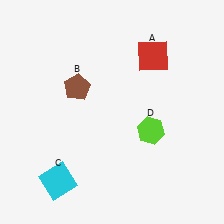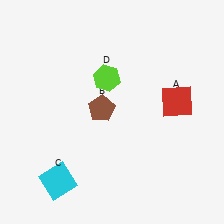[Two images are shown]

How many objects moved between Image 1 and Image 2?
3 objects moved between the two images.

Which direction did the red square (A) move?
The red square (A) moved down.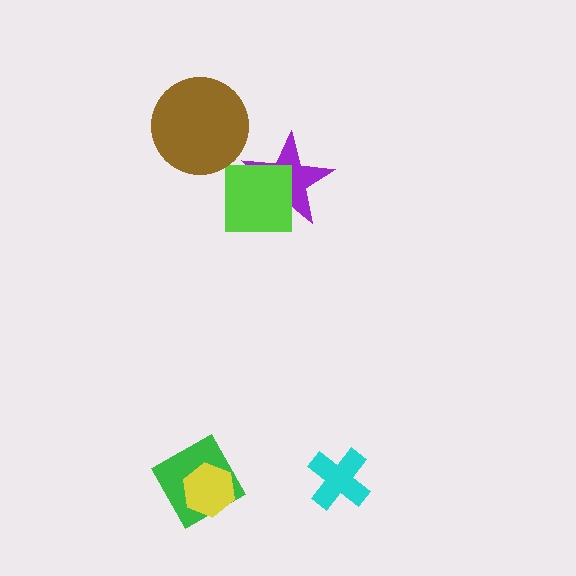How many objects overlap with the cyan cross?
0 objects overlap with the cyan cross.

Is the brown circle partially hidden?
No, no other shape covers it.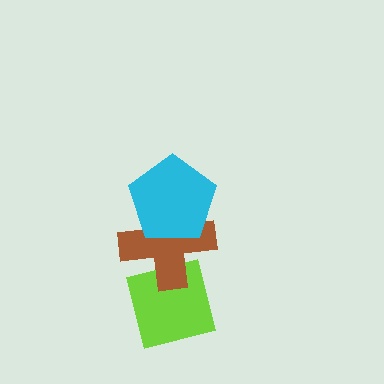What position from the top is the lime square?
The lime square is 3rd from the top.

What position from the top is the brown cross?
The brown cross is 2nd from the top.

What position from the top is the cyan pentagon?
The cyan pentagon is 1st from the top.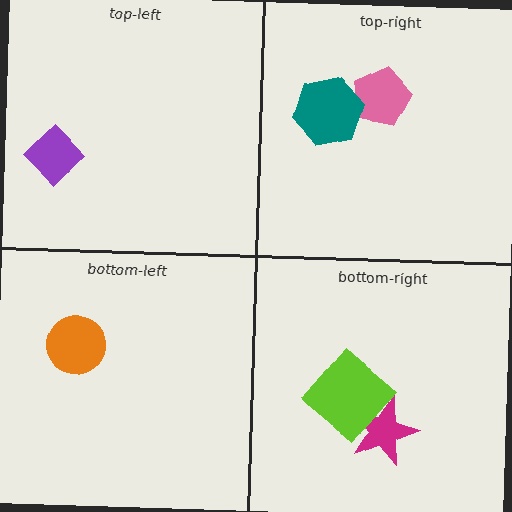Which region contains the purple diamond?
The top-left region.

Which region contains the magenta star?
The bottom-right region.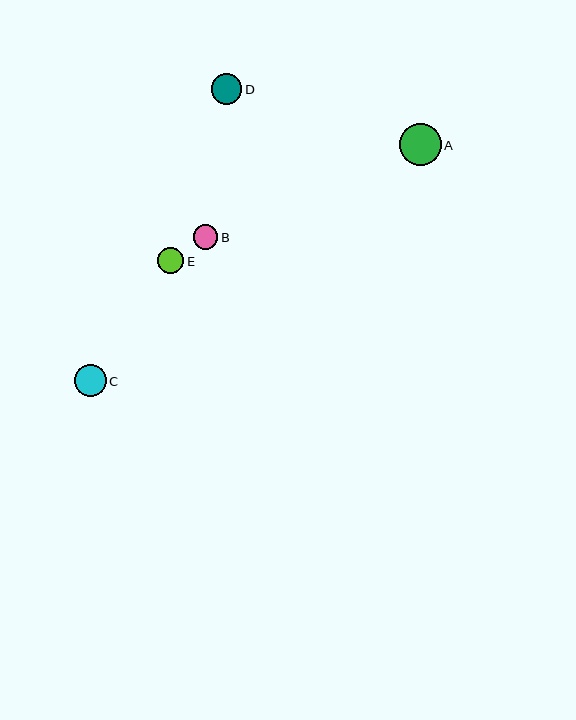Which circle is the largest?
Circle A is the largest with a size of approximately 42 pixels.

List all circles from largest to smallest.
From largest to smallest: A, C, D, E, B.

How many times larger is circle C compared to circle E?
Circle C is approximately 1.2 times the size of circle E.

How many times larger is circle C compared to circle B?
Circle C is approximately 1.3 times the size of circle B.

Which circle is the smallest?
Circle B is the smallest with a size of approximately 25 pixels.